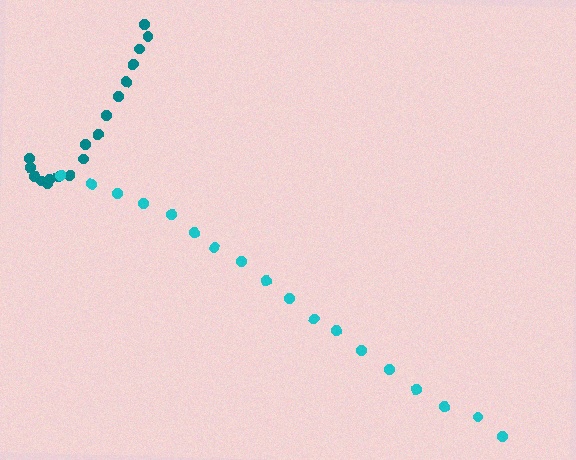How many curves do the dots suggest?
There are 2 distinct paths.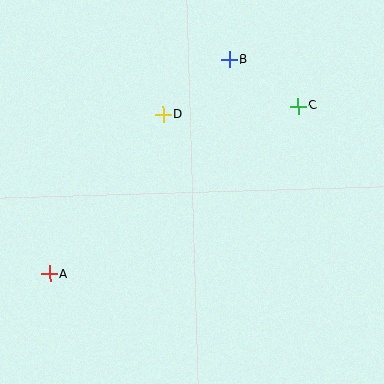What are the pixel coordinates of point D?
Point D is at (163, 115).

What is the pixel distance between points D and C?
The distance between D and C is 136 pixels.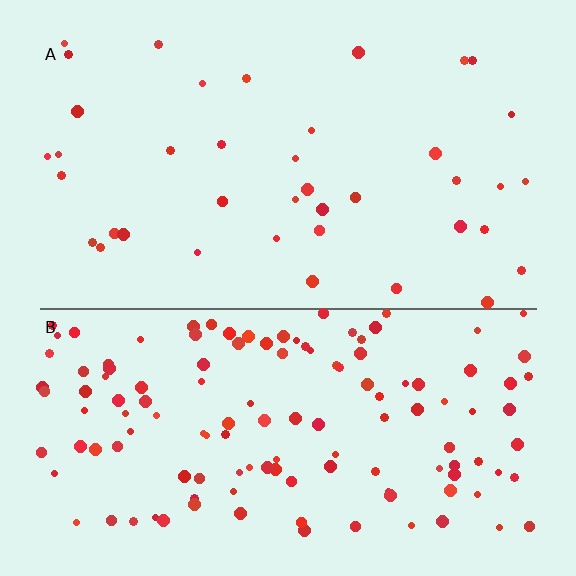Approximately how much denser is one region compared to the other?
Approximately 3.3× — region B over region A.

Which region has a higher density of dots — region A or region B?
B (the bottom).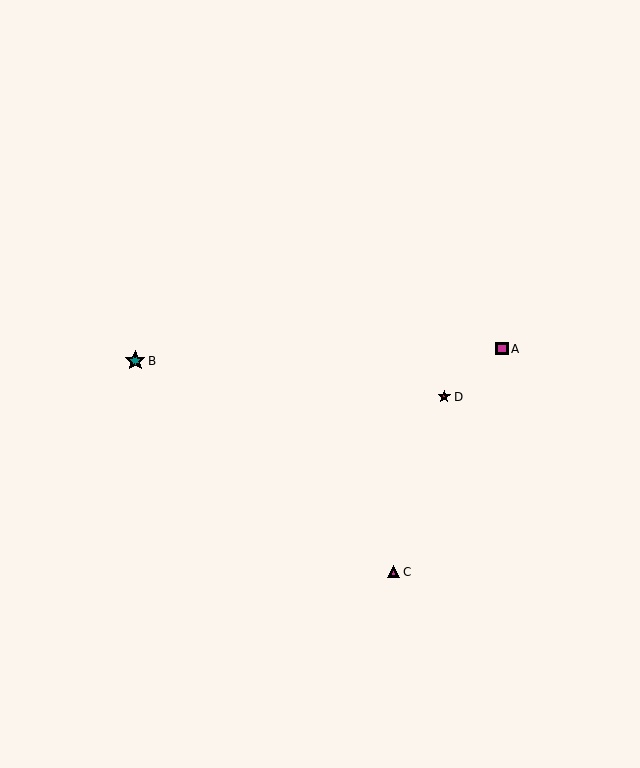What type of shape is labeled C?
Shape C is a magenta triangle.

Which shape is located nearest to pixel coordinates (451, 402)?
The red star (labeled D) at (444, 397) is nearest to that location.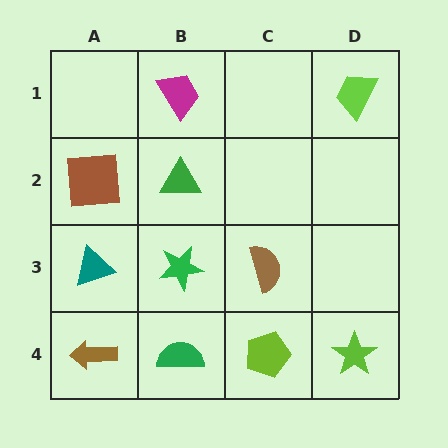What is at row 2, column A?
A brown square.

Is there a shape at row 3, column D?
No, that cell is empty.